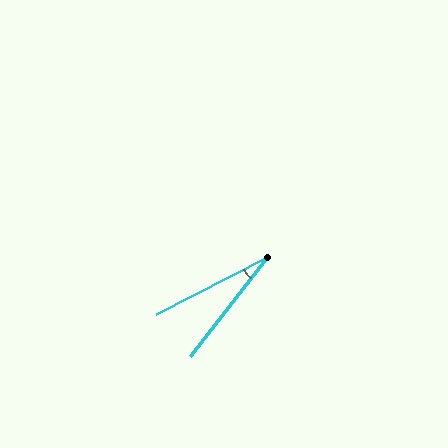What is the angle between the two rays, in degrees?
Approximately 25 degrees.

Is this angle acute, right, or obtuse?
It is acute.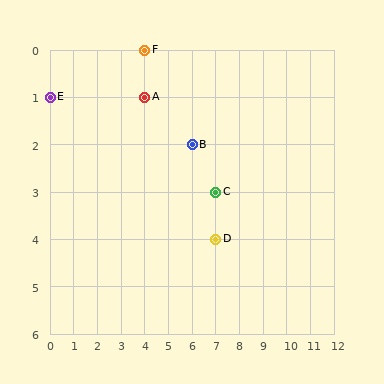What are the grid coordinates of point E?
Point E is at grid coordinates (0, 1).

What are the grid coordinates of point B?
Point B is at grid coordinates (6, 2).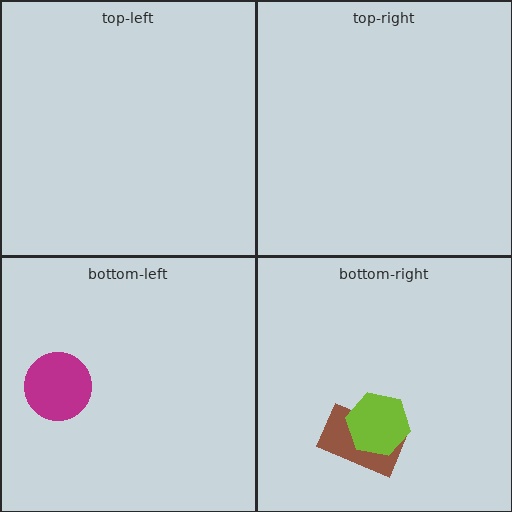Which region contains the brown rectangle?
The bottom-right region.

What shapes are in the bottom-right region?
The brown rectangle, the lime hexagon.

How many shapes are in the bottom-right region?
2.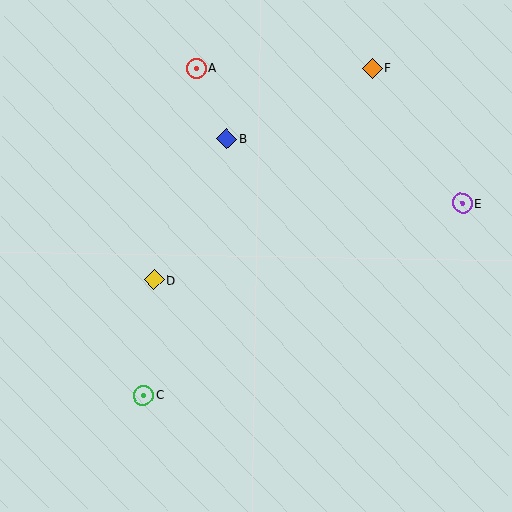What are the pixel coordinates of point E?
Point E is at (462, 203).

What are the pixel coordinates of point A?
Point A is at (196, 68).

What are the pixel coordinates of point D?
Point D is at (154, 280).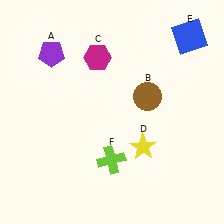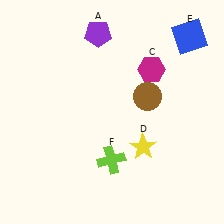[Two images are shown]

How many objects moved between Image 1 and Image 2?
2 objects moved between the two images.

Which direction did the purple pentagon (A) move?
The purple pentagon (A) moved right.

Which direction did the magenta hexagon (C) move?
The magenta hexagon (C) moved right.